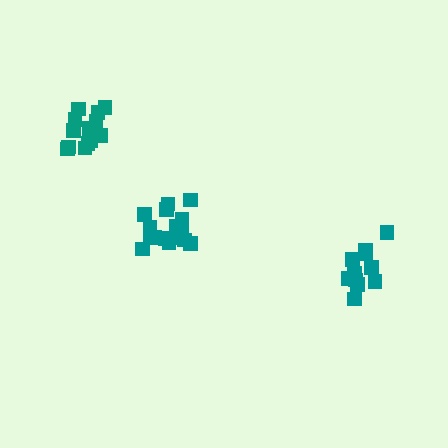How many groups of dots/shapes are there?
There are 3 groups.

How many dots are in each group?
Group 1: 18 dots, Group 2: 13 dots, Group 3: 13 dots (44 total).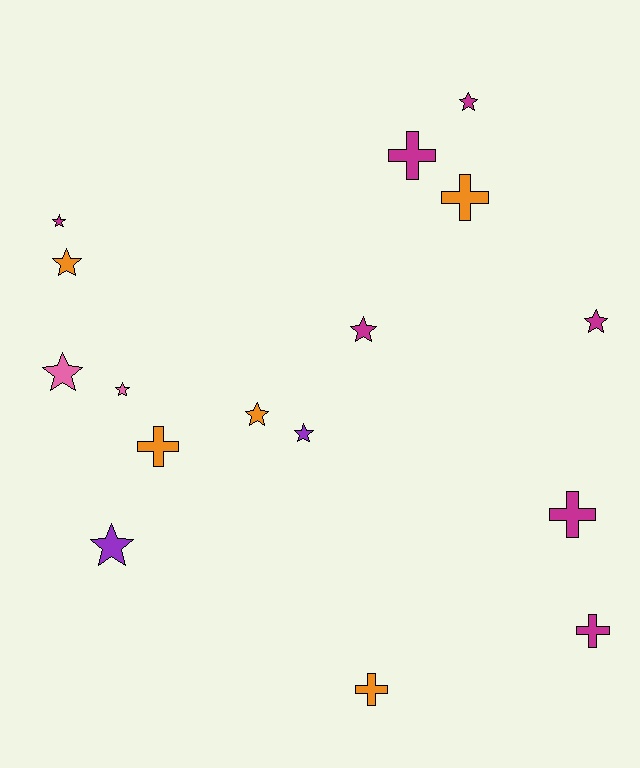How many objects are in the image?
There are 16 objects.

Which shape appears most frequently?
Star, with 10 objects.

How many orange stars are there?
There are 2 orange stars.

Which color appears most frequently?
Magenta, with 7 objects.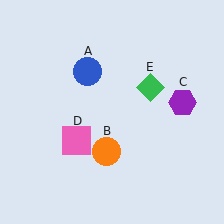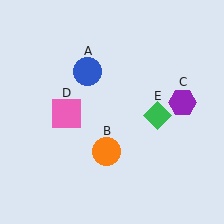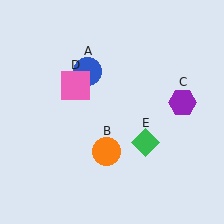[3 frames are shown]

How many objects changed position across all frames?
2 objects changed position: pink square (object D), green diamond (object E).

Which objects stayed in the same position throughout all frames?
Blue circle (object A) and orange circle (object B) and purple hexagon (object C) remained stationary.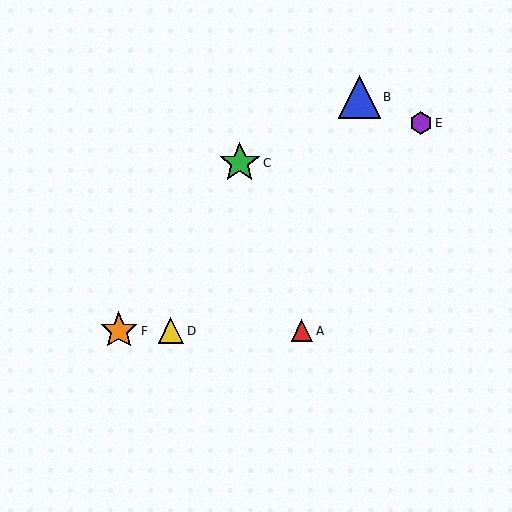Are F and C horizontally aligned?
No, F is at y≈331 and C is at y≈163.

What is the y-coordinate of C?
Object C is at y≈163.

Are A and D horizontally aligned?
Yes, both are at y≈331.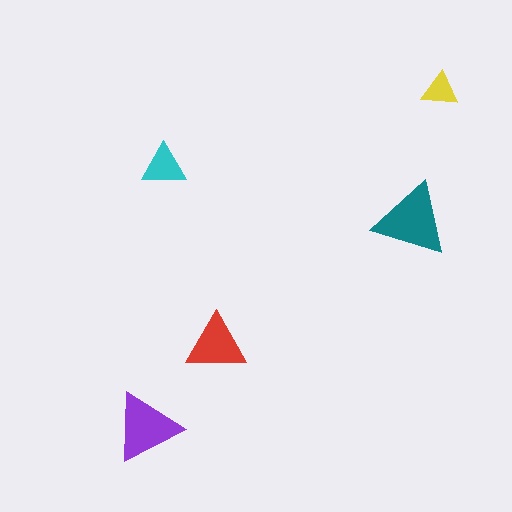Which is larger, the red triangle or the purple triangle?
The purple one.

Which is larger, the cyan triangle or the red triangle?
The red one.